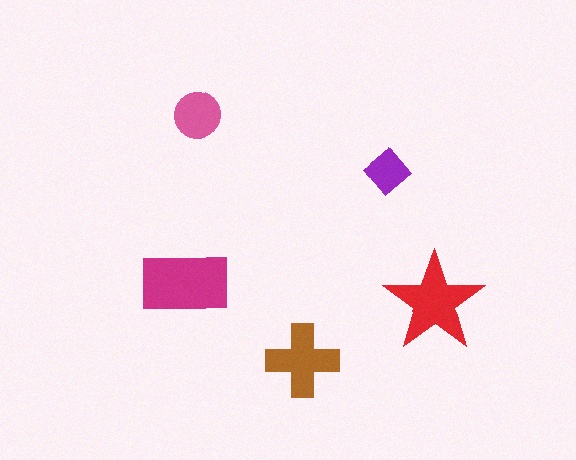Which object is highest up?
The pink circle is topmost.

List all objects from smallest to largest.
The purple diamond, the pink circle, the brown cross, the red star, the magenta rectangle.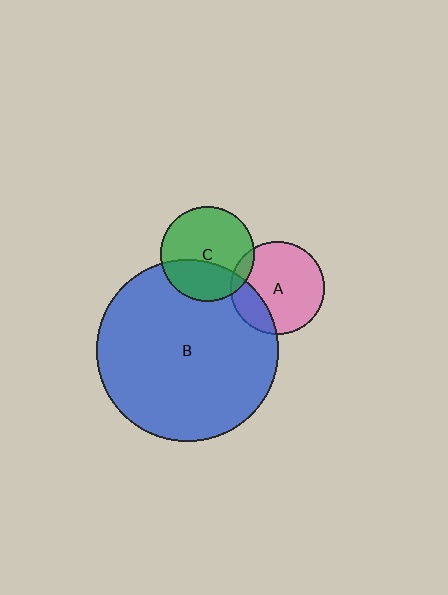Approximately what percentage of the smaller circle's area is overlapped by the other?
Approximately 20%.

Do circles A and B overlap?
Yes.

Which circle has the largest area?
Circle B (blue).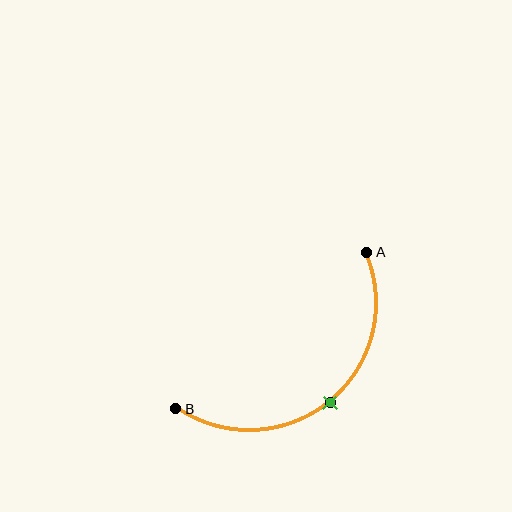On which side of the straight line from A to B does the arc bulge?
The arc bulges below and to the right of the straight line connecting A and B.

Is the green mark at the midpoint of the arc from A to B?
Yes. The green mark lies on the arc at equal arc-length from both A and B — it is the arc midpoint.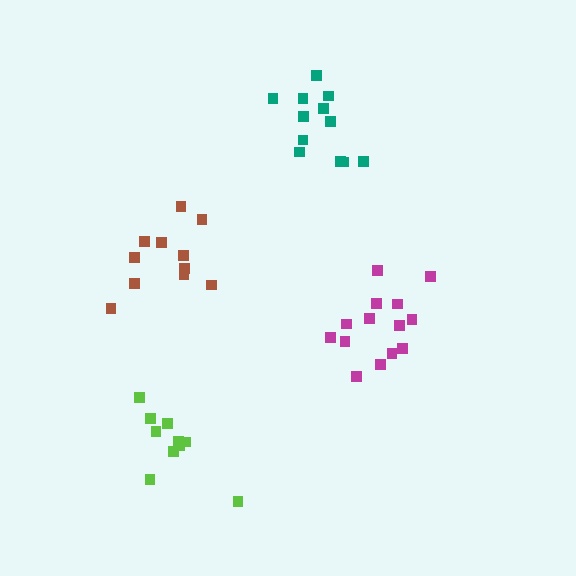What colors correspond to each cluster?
The clusters are colored: lime, brown, teal, magenta.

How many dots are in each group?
Group 1: 10 dots, Group 2: 11 dots, Group 3: 12 dots, Group 4: 14 dots (47 total).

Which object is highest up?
The teal cluster is topmost.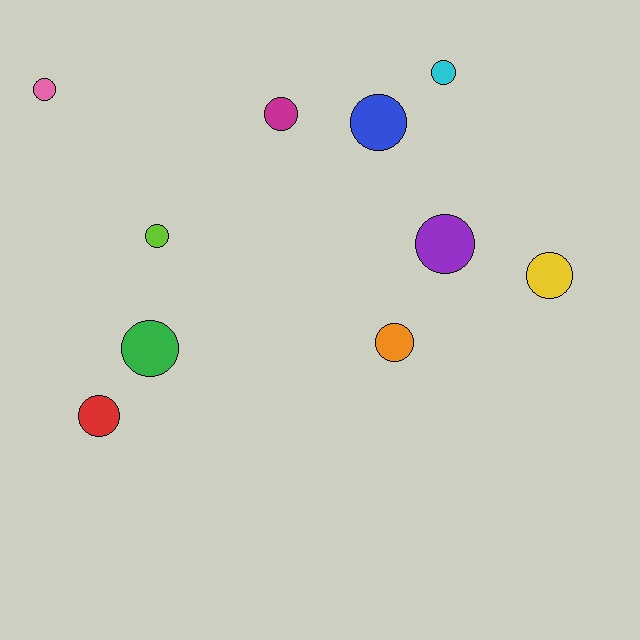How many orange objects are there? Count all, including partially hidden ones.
There is 1 orange object.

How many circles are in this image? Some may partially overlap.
There are 10 circles.